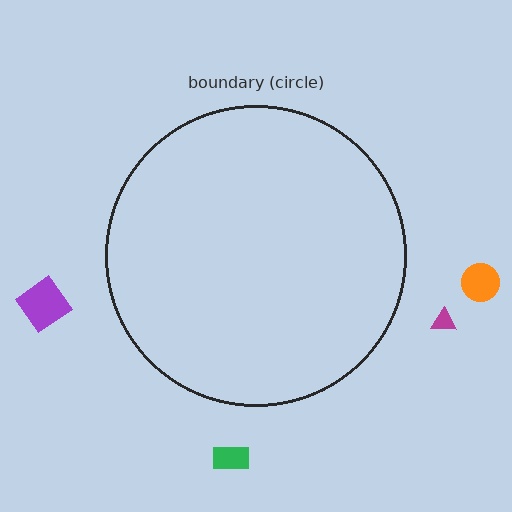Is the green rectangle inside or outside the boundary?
Outside.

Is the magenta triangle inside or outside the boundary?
Outside.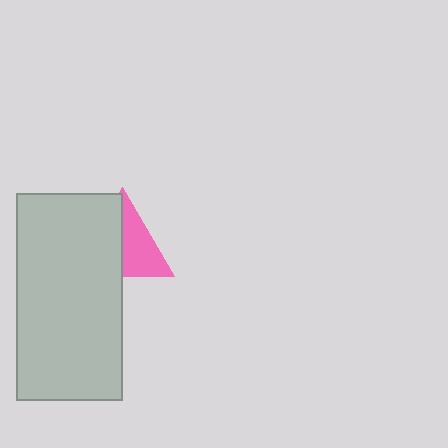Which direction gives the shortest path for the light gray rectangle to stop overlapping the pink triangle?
Moving left gives the shortest separation.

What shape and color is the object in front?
The object in front is a light gray rectangle.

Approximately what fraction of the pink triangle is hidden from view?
Roughly 51% of the pink triangle is hidden behind the light gray rectangle.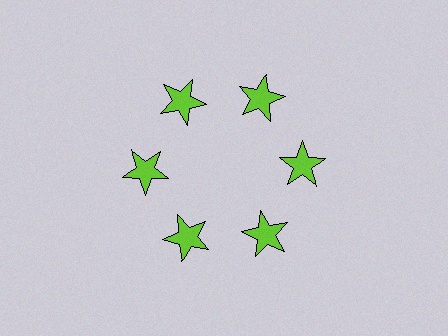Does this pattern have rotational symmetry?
Yes, this pattern has 6-fold rotational symmetry. It looks the same after rotating 60 degrees around the center.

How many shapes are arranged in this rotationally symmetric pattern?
There are 6 shapes, arranged in 6 groups of 1.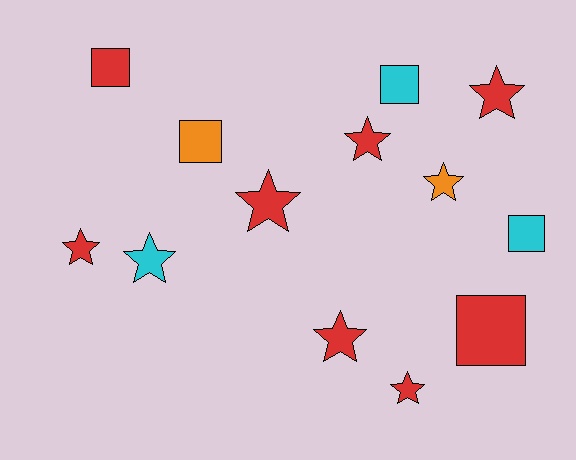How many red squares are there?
There are 2 red squares.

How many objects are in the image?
There are 13 objects.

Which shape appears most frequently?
Star, with 8 objects.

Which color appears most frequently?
Red, with 8 objects.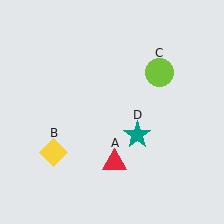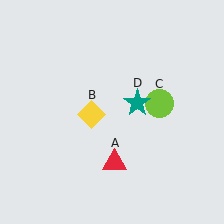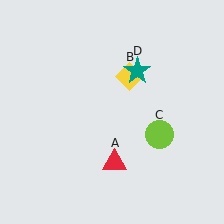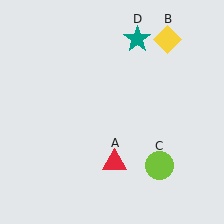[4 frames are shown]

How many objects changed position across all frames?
3 objects changed position: yellow diamond (object B), lime circle (object C), teal star (object D).